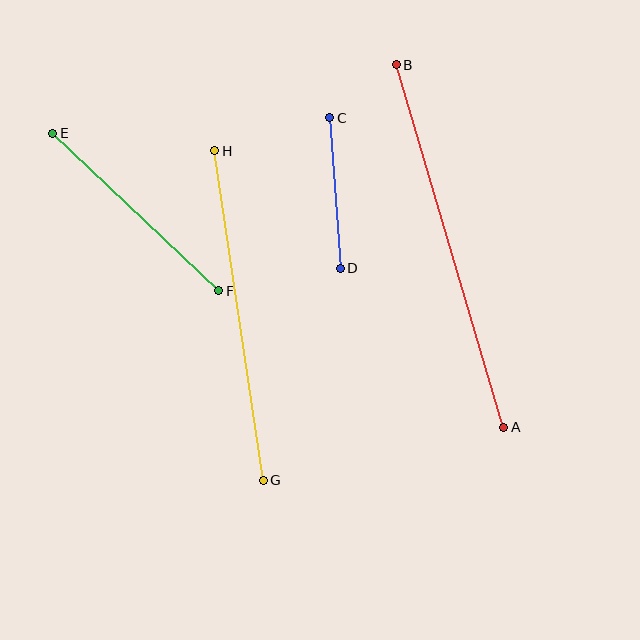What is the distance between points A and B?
The distance is approximately 378 pixels.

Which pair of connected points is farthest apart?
Points A and B are farthest apart.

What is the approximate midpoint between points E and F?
The midpoint is at approximately (136, 212) pixels.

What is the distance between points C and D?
The distance is approximately 151 pixels.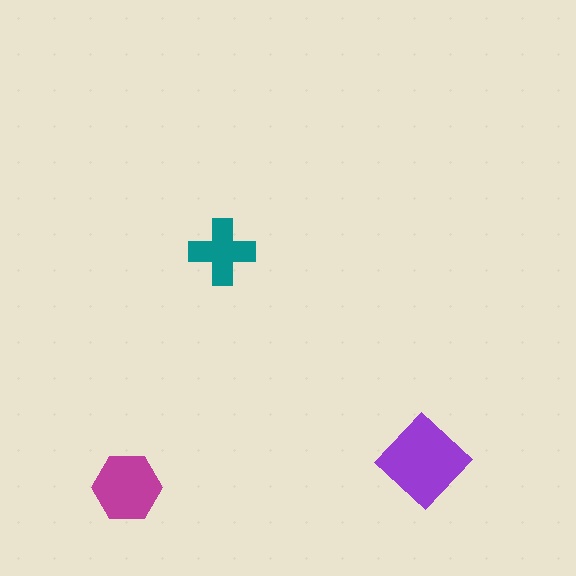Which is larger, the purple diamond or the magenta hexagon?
The purple diamond.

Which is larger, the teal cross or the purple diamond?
The purple diamond.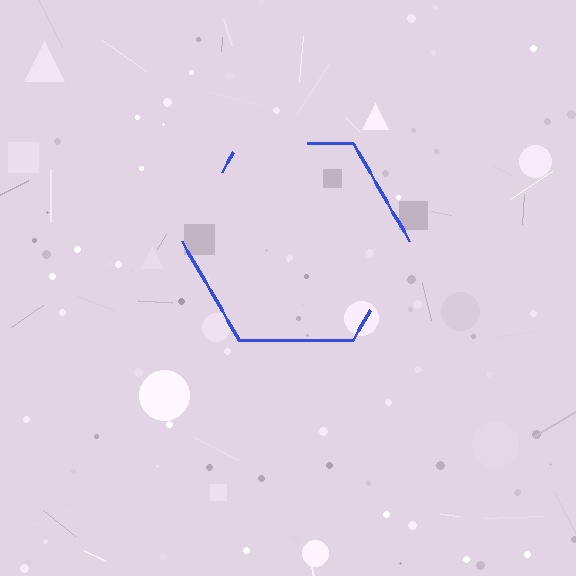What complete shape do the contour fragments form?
The contour fragments form a hexagon.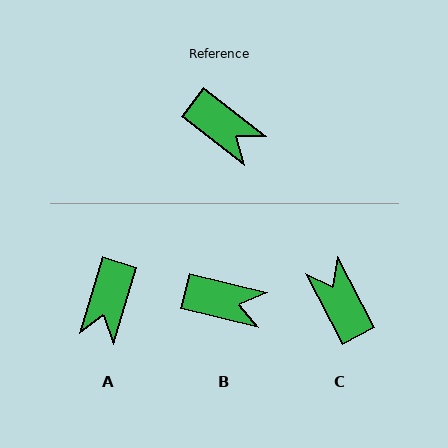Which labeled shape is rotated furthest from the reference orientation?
C, about 156 degrees away.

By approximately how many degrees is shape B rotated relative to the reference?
Approximately 25 degrees counter-clockwise.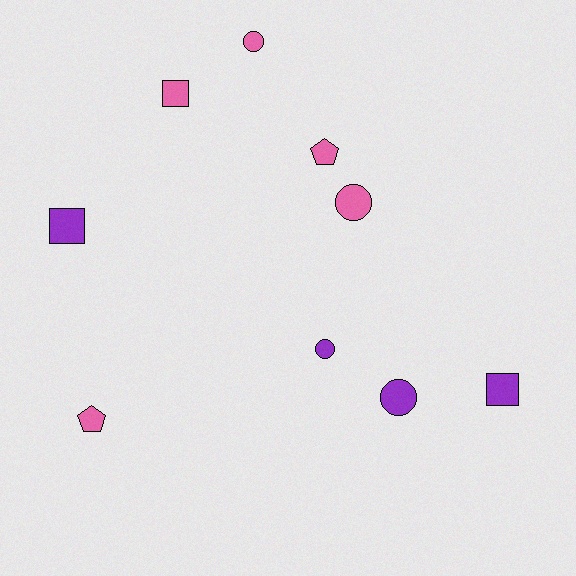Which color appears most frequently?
Pink, with 5 objects.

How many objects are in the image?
There are 9 objects.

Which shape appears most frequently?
Circle, with 4 objects.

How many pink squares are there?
There is 1 pink square.